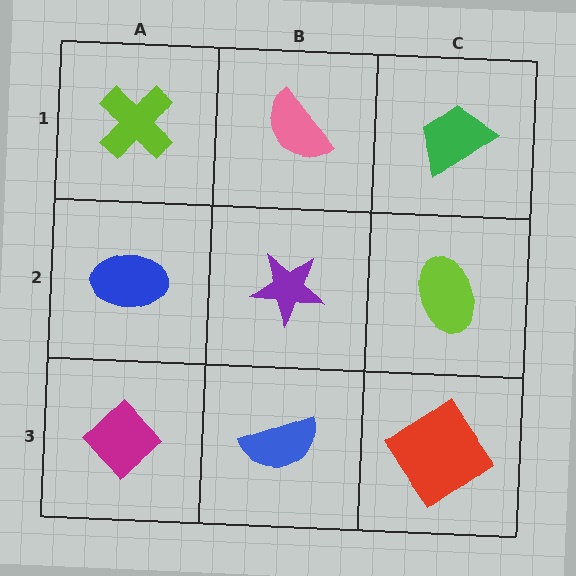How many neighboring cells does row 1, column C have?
2.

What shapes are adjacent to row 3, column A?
A blue ellipse (row 2, column A), a blue semicircle (row 3, column B).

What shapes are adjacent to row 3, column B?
A purple star (row 2, column B), a magenta diamond (row 3, column A), a red diamond (row 3, column C).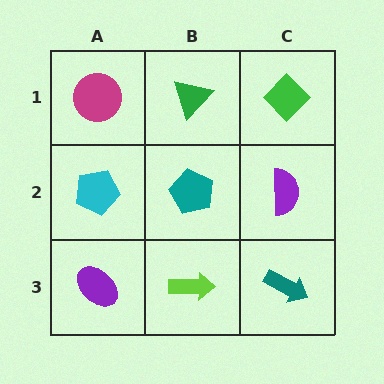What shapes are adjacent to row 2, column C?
A green diamond (row 1, column C), a teal arrow (row 3, column C), a teal pentagon (row 2, column B).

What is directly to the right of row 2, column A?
A teal pentagon.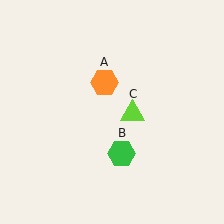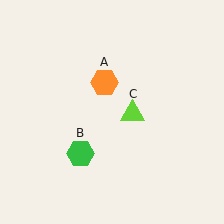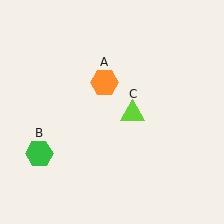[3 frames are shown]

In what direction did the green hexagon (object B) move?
The green hexagon (object B) moved left.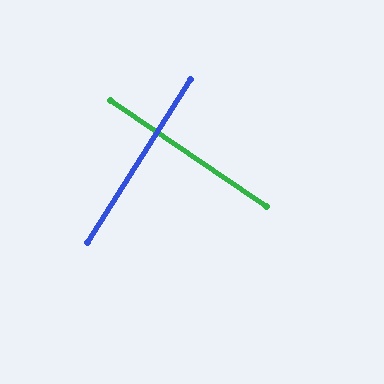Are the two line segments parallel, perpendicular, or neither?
Perpendicular — they meet at approximately 88°.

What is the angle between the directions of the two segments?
Approximately 88 degrees.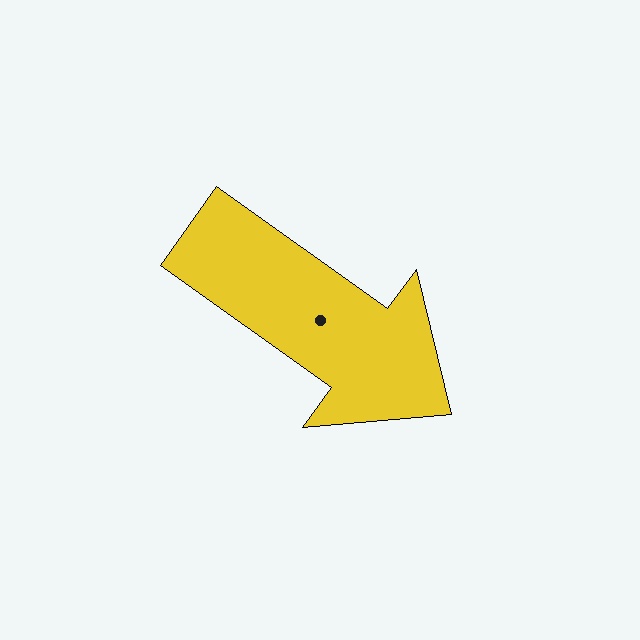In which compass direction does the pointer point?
Southeast.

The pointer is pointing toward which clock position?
Roughly 4 o'clock.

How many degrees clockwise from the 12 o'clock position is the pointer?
Approximately 126 degrees.